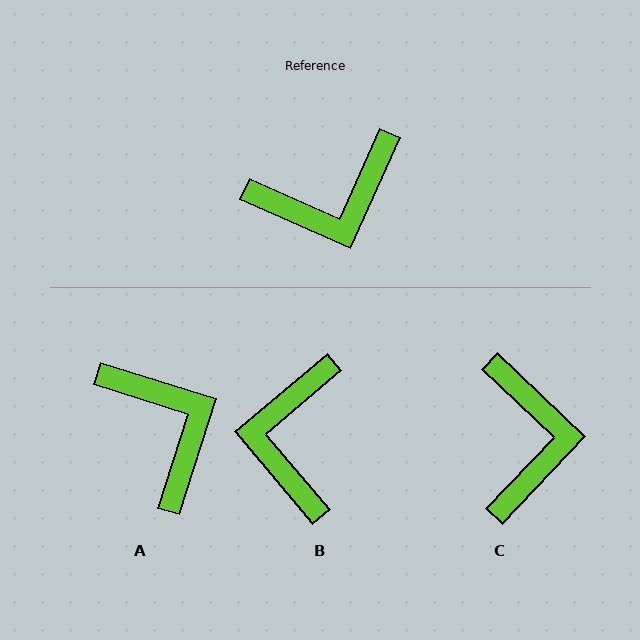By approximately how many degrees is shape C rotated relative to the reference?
Approximately 71 degrees counter-clockwise.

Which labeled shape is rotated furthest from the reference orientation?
B, about 116 degrees away.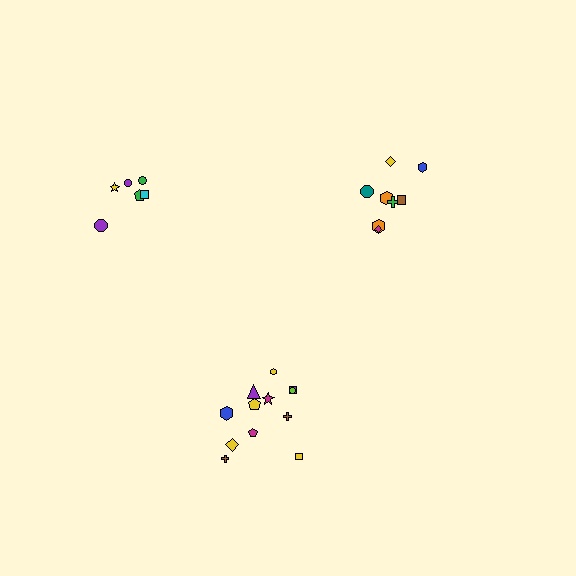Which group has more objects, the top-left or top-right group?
The top-right group.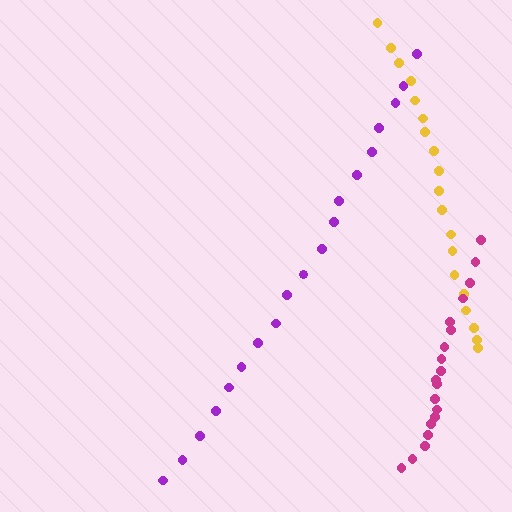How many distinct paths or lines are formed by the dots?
There are 3 distinct paths.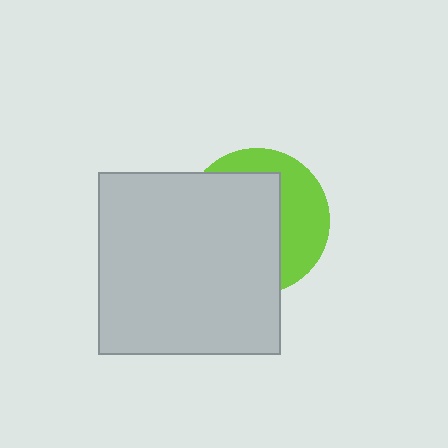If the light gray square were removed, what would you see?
You would see the complete lime circle.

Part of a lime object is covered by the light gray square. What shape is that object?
It is a circle.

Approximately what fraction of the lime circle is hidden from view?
Roughly 63% of the lime circle is hidden behind the light gray square.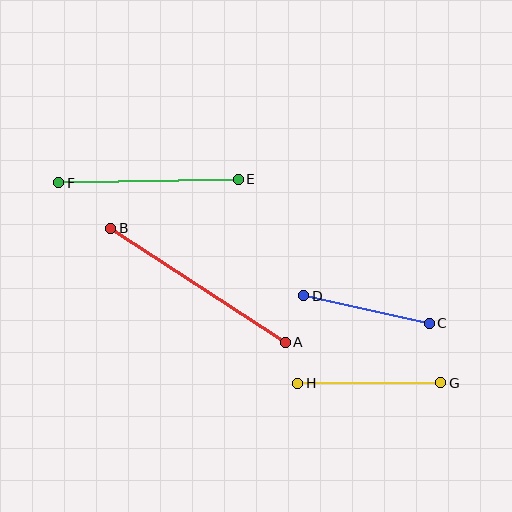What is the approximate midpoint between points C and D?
The midpoint is at approximately (367, 310) pixels.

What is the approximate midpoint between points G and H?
The midpoint is at approximately (369, 383) pixels.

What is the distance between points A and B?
The distance is approximately 208 pixels.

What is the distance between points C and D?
The distance is approximately 129 pixels.